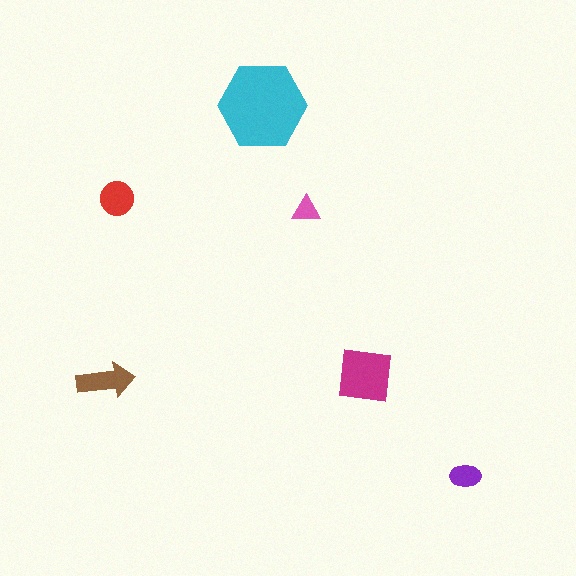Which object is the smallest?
The pink triangle.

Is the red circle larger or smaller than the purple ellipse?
Larger.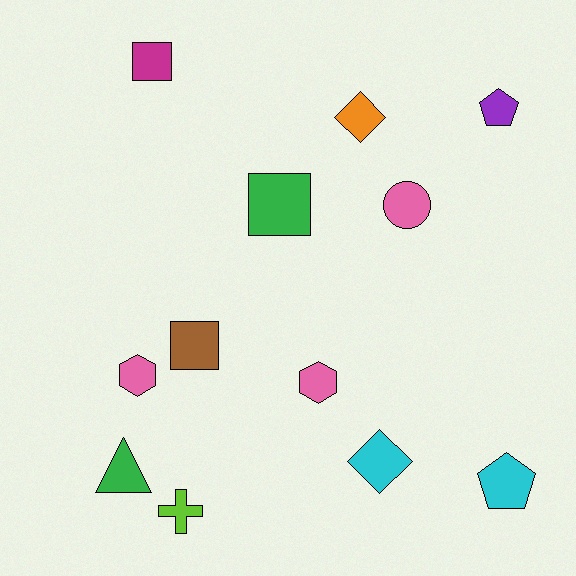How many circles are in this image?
There is 1 circle.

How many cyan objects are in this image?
There are 2 cyan objects.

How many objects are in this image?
There are 12 objects.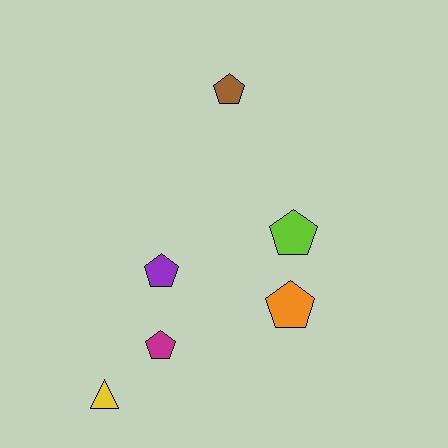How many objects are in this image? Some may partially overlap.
There are 6 objects.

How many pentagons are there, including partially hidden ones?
There are 5 pentagons.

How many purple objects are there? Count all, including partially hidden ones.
There is 1 purple object.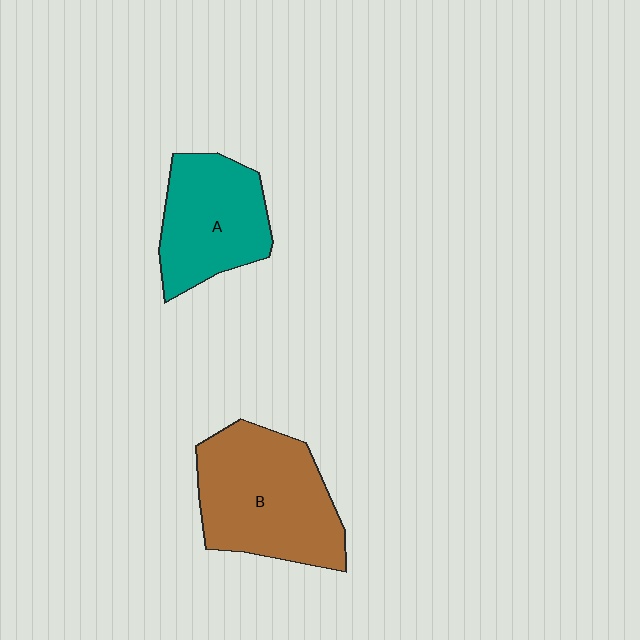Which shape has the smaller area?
Shape A (teal).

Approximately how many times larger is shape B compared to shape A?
Approximately 1.3 times.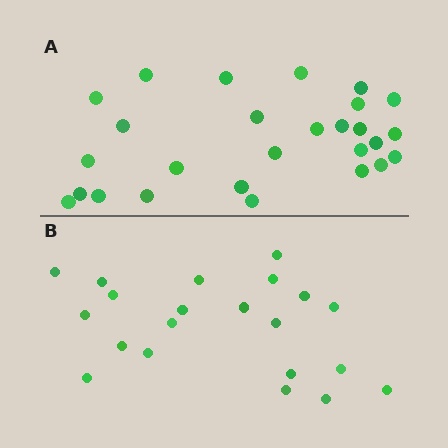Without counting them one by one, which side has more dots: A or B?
Region A (the top region) has more dots.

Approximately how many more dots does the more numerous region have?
Region A has about 6 more dots than region B.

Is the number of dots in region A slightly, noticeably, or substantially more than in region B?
Region A has noticeably more, but not dramatically so. The ratio is roughly 1.3 to 1.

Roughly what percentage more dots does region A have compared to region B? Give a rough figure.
About 30% more.